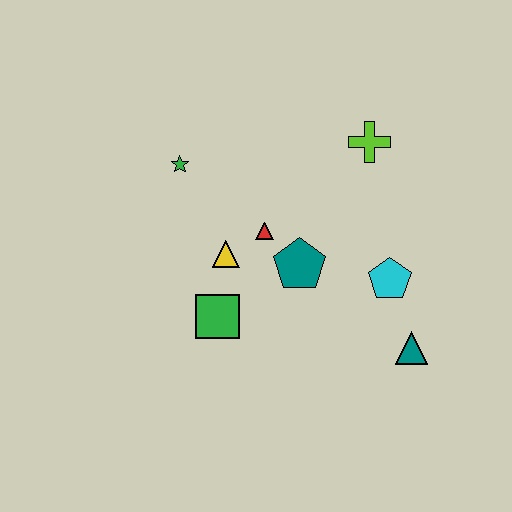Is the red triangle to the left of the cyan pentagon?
Yes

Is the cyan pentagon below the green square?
No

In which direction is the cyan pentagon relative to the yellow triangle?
The cyan pentagon is to the right of the yellow triangle.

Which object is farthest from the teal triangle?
The green star is farthest from the teal triangle.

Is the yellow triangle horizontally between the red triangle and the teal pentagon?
No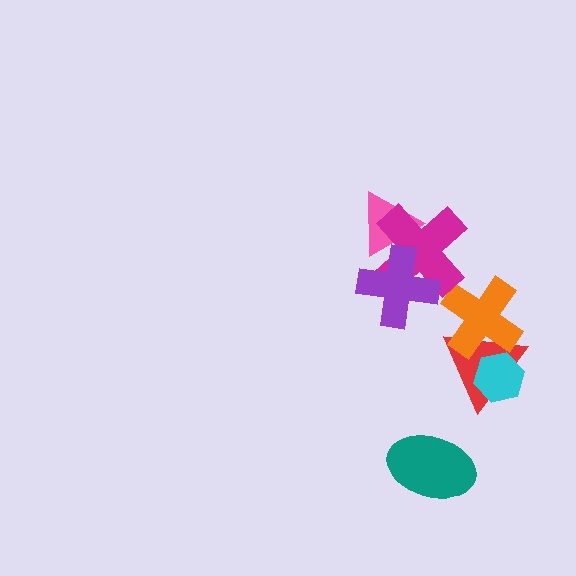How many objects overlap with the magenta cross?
2 objects overlap with the magenta cross.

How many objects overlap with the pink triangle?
2 objects overlap with the pink triangle.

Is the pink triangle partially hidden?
Yes, it is partially covered by another shape.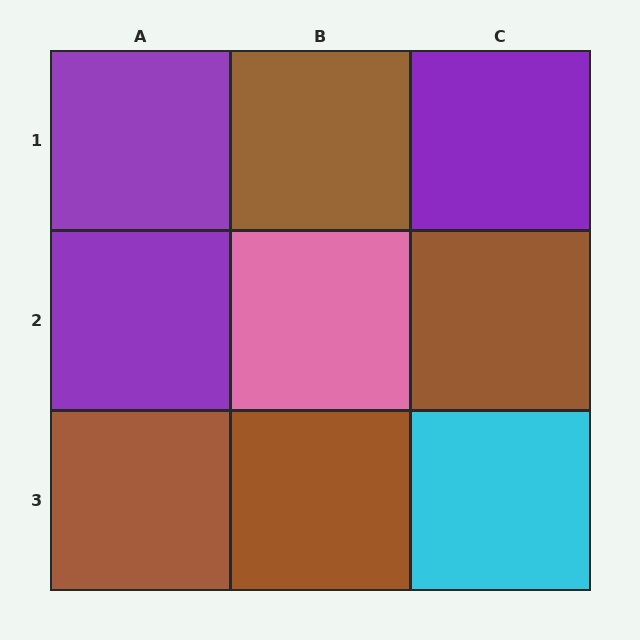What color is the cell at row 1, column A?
Purple.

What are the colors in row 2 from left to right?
Purple, pink, brown.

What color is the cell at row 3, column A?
Brown.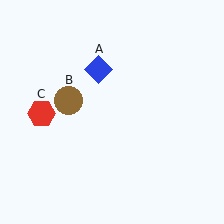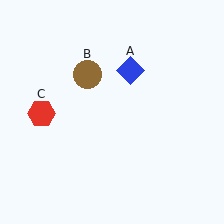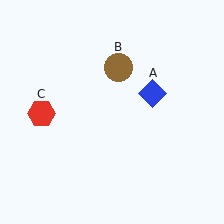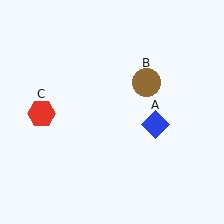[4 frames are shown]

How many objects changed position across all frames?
2 objects changed position: blue diamond (object A), brown circle (object B).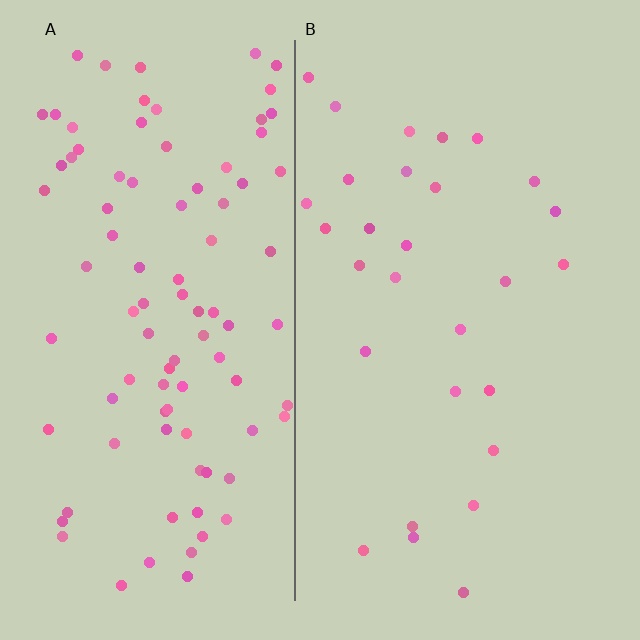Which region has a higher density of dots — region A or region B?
A (the left).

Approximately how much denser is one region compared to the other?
Approximately 3.3× — region A over region B.